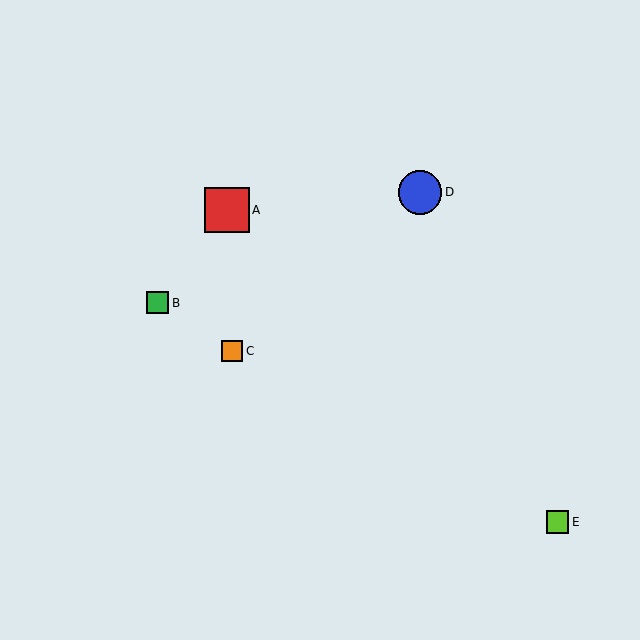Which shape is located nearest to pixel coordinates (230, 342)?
The orange square (labeled C) at (232, 351) is nearest to that location.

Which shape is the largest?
The red square (labeled A) is the largest.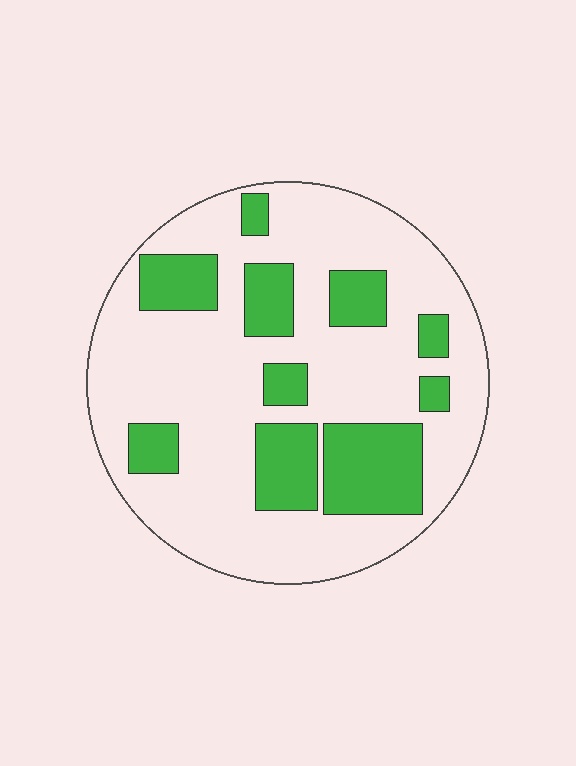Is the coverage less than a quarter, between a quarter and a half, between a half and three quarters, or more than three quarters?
Between a quarter and a half.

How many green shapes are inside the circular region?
10.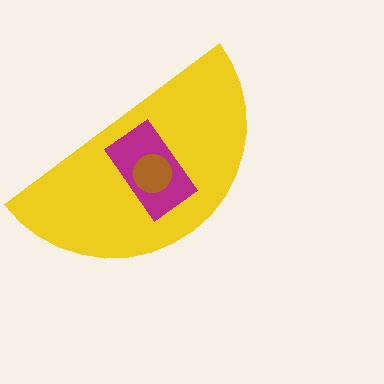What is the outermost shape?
The yellow semicircle.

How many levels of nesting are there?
3.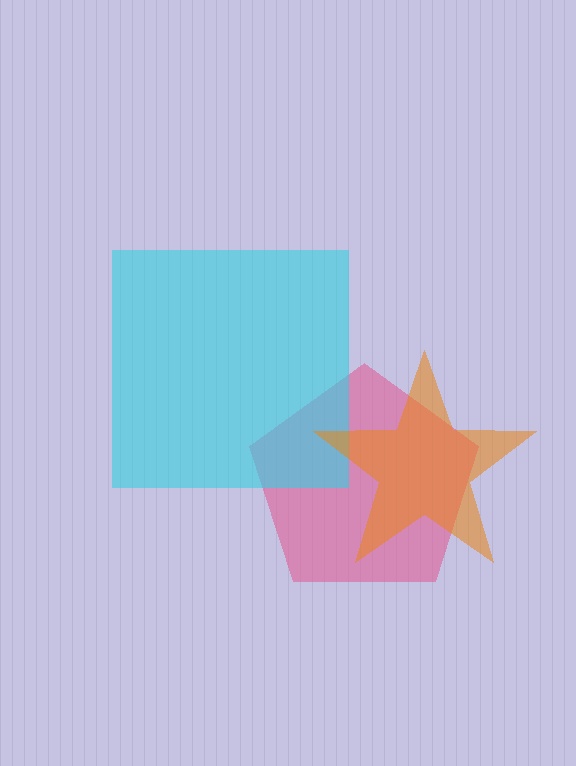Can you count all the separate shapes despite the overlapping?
Yes, there are 3 separate shapes.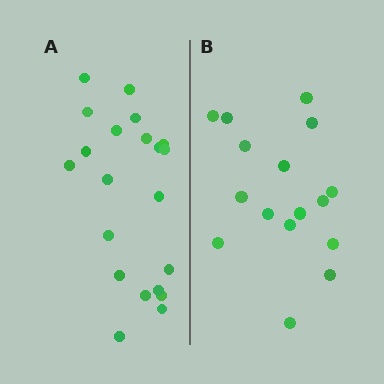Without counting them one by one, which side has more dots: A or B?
Region A (the left region) has more dots.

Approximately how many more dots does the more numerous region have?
Region A has about 5 more dots than region B.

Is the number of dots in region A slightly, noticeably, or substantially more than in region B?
Region A has noticeably more, but not dramatically so. The ratio is roughly 1.3 to 1.